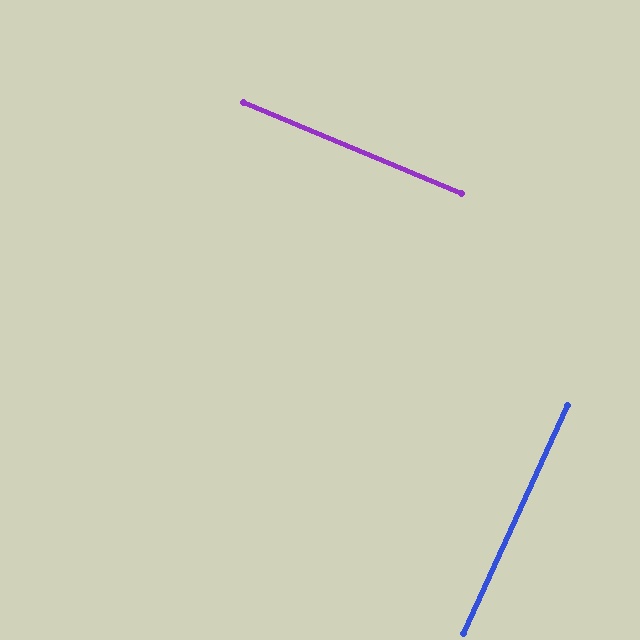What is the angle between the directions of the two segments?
Approximately 88 degrees.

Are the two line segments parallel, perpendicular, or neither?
Perpendicular — they meet at approximately 88°.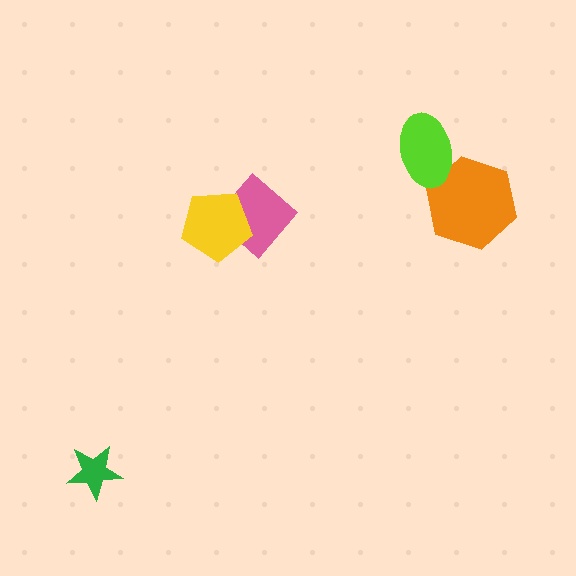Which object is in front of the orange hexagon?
The lime ellipse is in front of the orange hexagon.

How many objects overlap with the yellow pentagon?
1 object overlaps with the yellow pentagon.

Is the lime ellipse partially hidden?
No, no other shape covers it.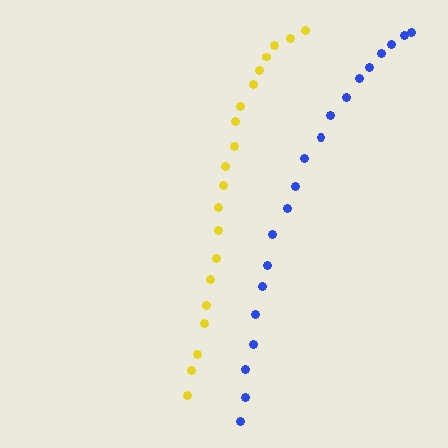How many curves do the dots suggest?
There are 2 distinct paths.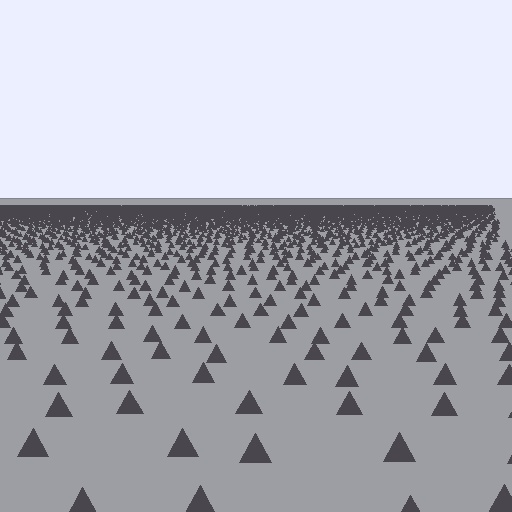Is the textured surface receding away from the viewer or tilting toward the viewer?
The surface is receding away from the viewer. Texture elements get smaller and denser toward the top.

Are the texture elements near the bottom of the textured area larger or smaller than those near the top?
Larger. Near the bottom, elements are closer to the viewer and appear at a bigger on-screen size.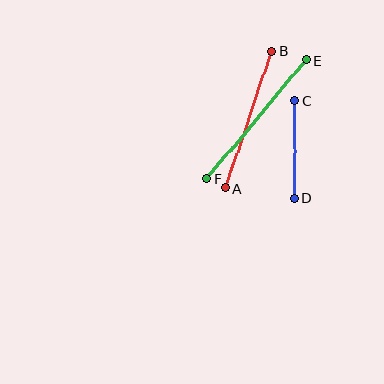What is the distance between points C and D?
The distance is approximately 97 pixels.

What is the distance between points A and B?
The distance is approximately 145 pixels.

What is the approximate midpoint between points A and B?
The midpoint is at approximately (248, 120) pixels.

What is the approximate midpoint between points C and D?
The midpoint is at approximately (294, 150) pixels.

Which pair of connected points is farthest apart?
Points E and F are farthest apart.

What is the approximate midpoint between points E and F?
The midpoint is at approximately (257, 120) pixels.